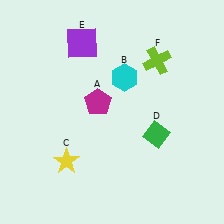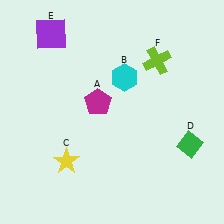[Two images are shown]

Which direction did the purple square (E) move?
The purple square (E) moved left.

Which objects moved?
The objects that moved are: the green diamond (D), the purple square (E).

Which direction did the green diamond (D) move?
The green diamond (D) moved right.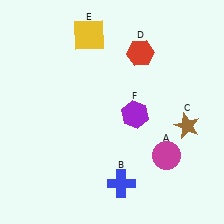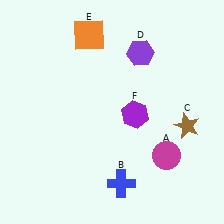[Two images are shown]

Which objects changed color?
D changed from red to purple. E changed from yellow to orange.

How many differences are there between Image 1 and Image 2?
There are 2 differences between the two images.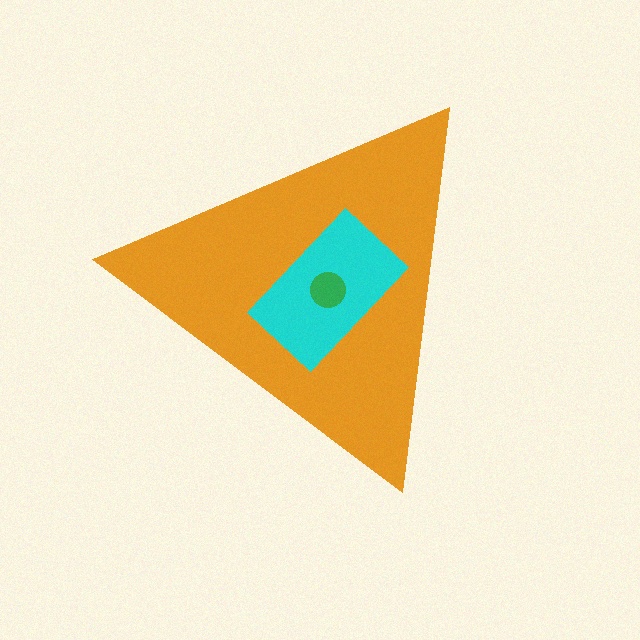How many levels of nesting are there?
3.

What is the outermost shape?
The orange triangle.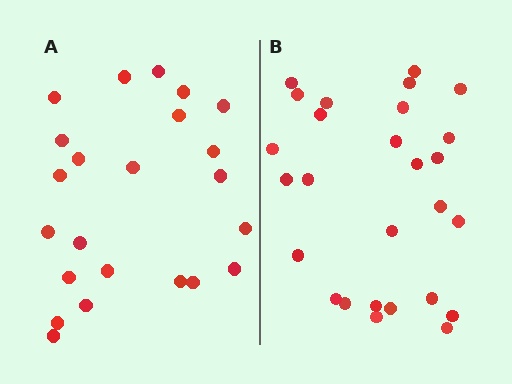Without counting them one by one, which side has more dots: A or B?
Region B (the right region) has more dots.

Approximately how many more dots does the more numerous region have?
Region B has about 4 more dots than region A.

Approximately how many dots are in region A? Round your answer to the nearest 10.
About 20 dots. (The exact count is 23, which rounds to 20.)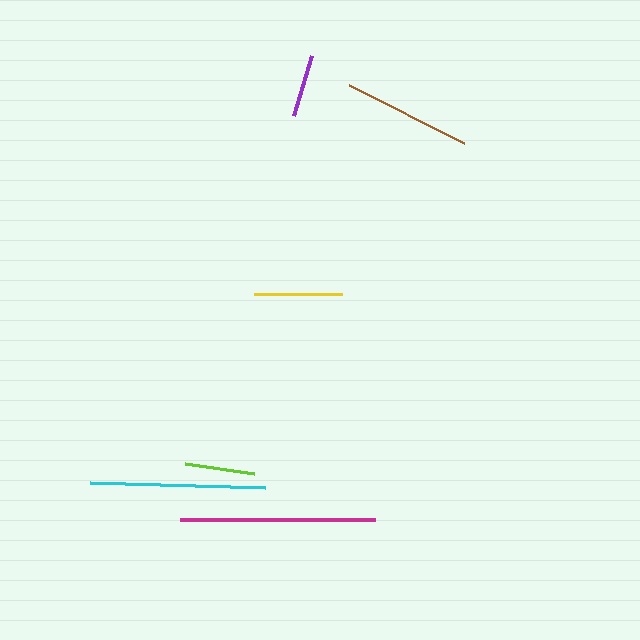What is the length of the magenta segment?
The magenta segment is approximately 195 pixels long.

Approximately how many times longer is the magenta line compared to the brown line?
The magenta line is approximately 1.5 times the length of the brown line.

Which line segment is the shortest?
The purple line is the shortest at approximately 63 pixels.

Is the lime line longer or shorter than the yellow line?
The yellow line is longer than the lime line.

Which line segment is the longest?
The magenta line is the longest at approximately 195 pixels.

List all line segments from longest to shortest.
From longest to shortest: magenta, cyan, brown, yellow, lime, purple.